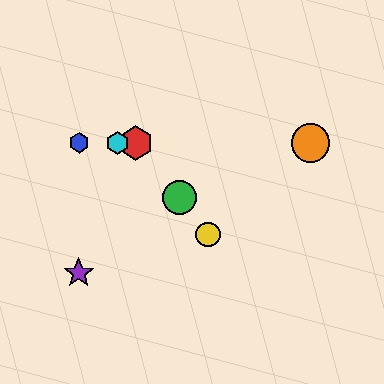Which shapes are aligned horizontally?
The red hexagon, the blue hexagon, the orange circle, the cyan hexagon are aligned horizontally.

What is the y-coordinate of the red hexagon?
The red hexagon is at y≈143.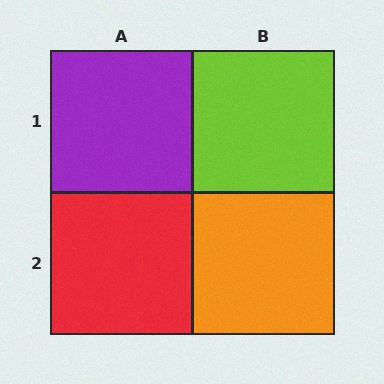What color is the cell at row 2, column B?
Orange.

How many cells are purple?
1 cell is purple.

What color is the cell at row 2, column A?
Red.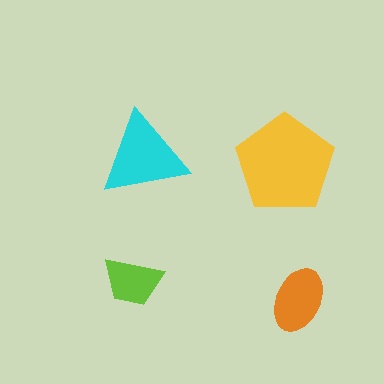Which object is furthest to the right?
The orange ellipse is rightmost.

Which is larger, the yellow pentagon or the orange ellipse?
The yellow pentagon.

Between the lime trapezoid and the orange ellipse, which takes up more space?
The orange ellipse.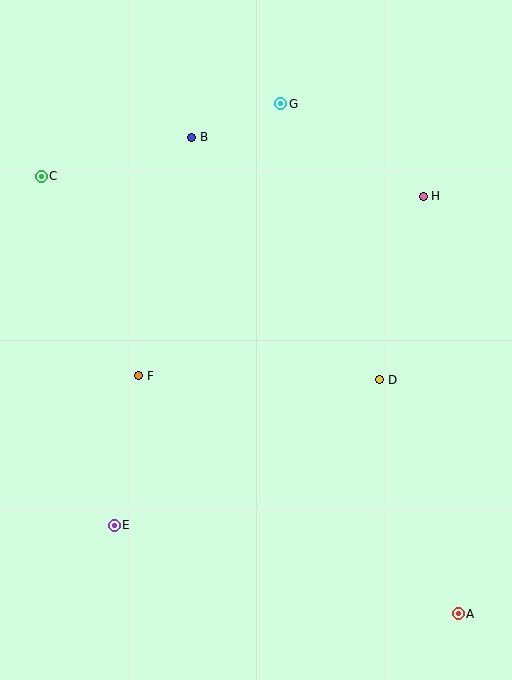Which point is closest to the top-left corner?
Point C is closest to the top-left corner.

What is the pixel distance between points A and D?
The distance between A and D is 247 pixels.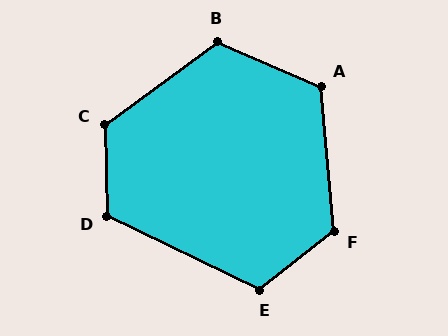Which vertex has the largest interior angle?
C, at approximately 125 degrees.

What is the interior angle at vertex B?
Approximately 120 degrees (obtuse).